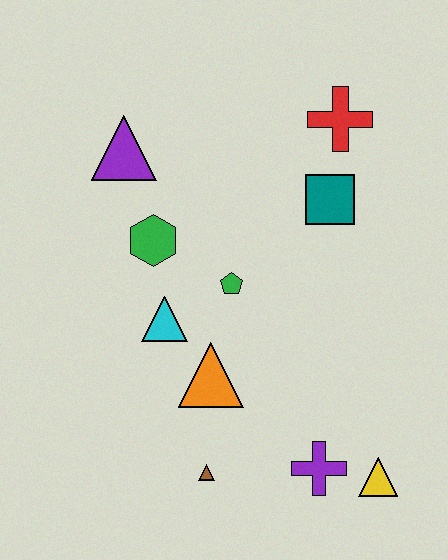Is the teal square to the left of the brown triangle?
No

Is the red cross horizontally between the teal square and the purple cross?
No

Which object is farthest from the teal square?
The brown triangle is farthest from the teal square.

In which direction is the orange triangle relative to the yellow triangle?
The orange triangle is to the left of the yellow triangle.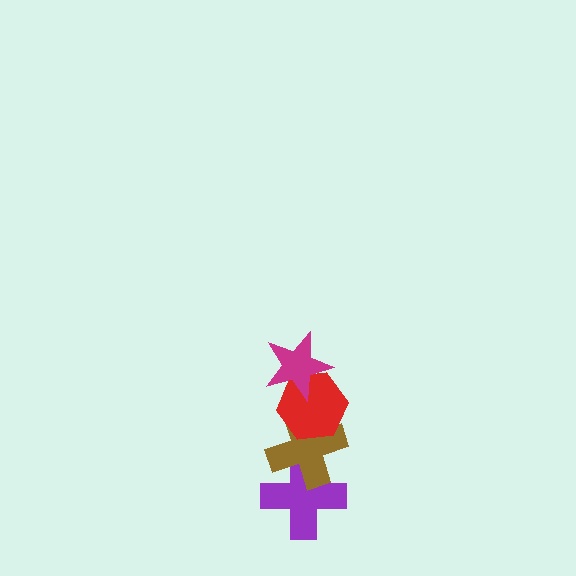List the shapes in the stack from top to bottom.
From top to bottom: the magenta star, the red hexagon, the brown cross, the purple cross.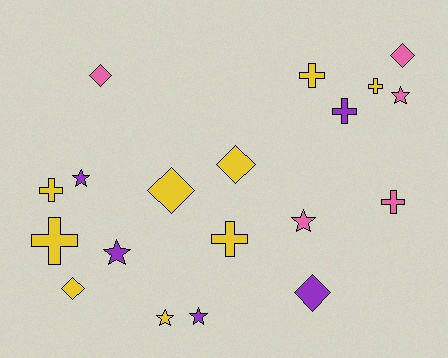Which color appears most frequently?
Yellow, with 9 objects.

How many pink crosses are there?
There is 1 pink cross.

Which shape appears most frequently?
Cross, with 7 objects.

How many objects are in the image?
There are 19 objects.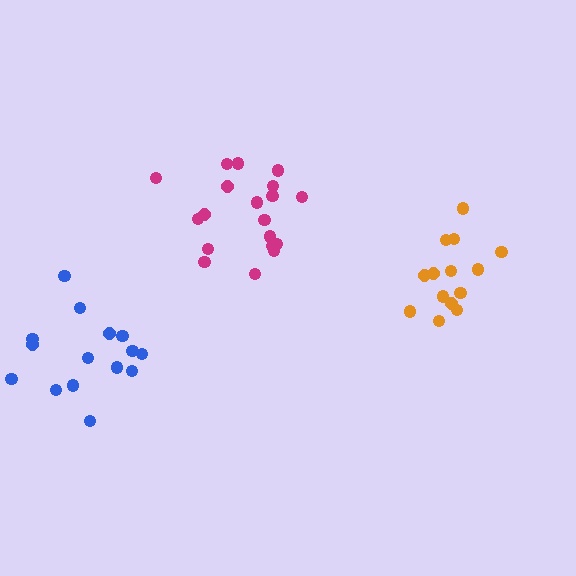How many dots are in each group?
Group 1: 19 dots, Group 2: 14 dots, Group 3: 15 dots (48 total).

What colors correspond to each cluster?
The clusters are colored: magenta, orange, blue.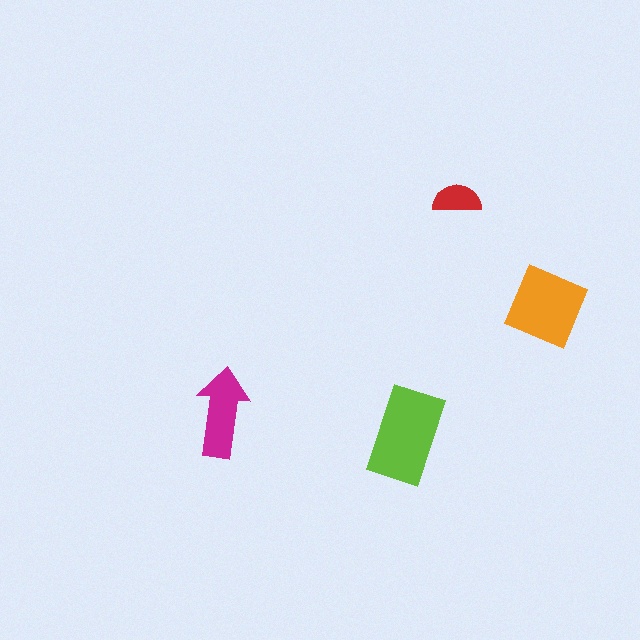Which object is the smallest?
The red semicircle.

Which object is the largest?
The lime rectangle.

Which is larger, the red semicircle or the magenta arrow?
The magenta arrow.